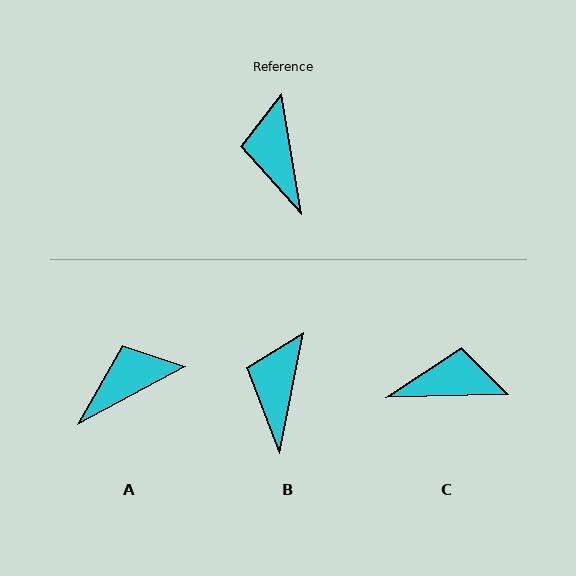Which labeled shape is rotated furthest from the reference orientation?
C, about 98 degrees away.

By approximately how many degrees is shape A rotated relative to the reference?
Approximately 72 degrees clockwise.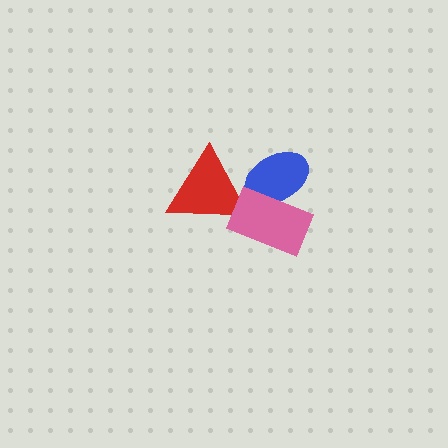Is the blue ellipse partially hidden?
Yes, it is partially covered by another shape.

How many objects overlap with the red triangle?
2 objects overlap with the red triangle.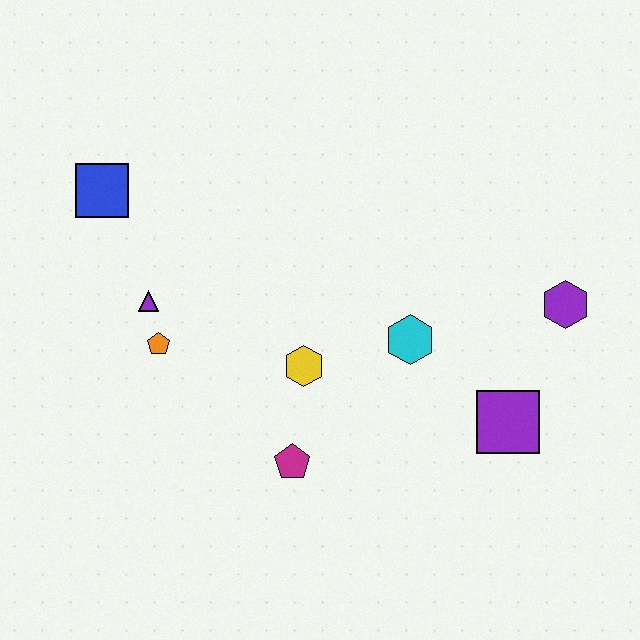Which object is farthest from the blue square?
The purple hexagon is farthest from the blue square.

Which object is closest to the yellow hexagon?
The magenta pentagon is closest to the yellow hexagon.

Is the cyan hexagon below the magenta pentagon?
No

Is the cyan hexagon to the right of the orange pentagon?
Yes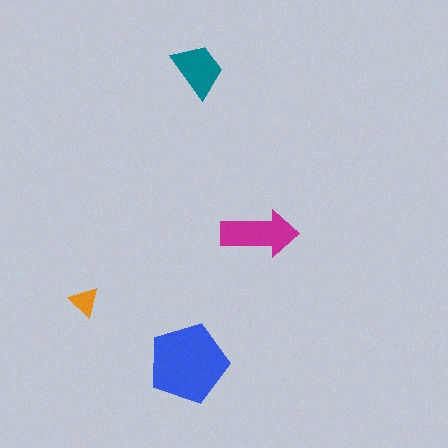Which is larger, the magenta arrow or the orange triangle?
The magenta arrow.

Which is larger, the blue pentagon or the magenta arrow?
The blue pentagon.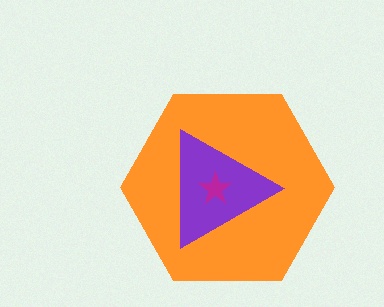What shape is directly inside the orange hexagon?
The purple triangle.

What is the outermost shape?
The orange hexagon.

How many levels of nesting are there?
3.